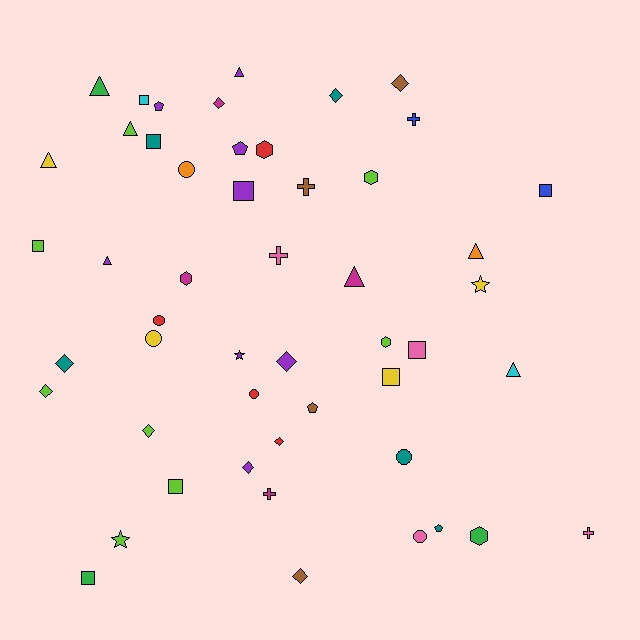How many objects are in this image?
There are 50 objects.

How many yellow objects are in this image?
There are 4 yellow objects.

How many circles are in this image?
There are 6 circles.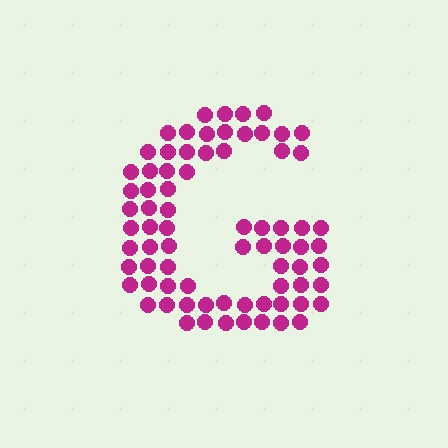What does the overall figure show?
The overall figure shows the letter G.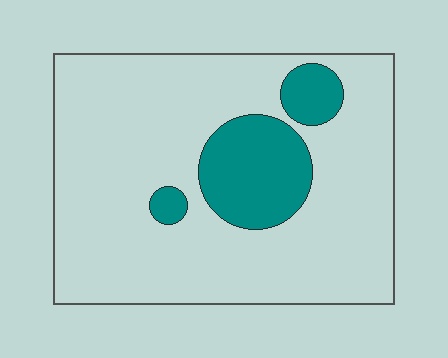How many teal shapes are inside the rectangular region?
3.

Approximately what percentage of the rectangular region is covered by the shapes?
Approximately 15%.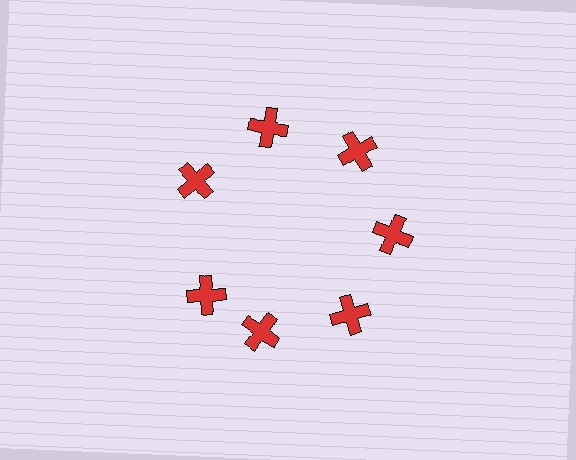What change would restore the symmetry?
The symmetry would be restored by rotating it back into even spacing with its neighbors so that all 7 crosses sit at equal angles and equal distance from the center.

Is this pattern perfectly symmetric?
No. The 7 red crosses are arranged in a ring, but one element near the 8 o'clock position is rotated out of alignment along the ring, breaking the 7-fold rotational symmetry.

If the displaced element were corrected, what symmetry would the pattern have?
It would have 7-fold rotational symmetry — the pattern would map onto itself every 51 degrees.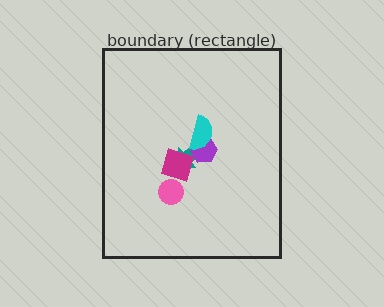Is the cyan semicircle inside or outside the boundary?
Inside.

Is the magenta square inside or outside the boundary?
Inside.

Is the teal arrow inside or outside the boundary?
Inside.